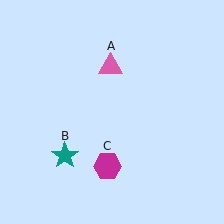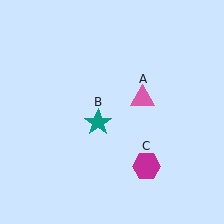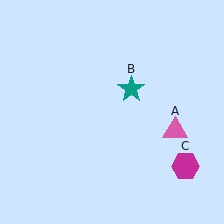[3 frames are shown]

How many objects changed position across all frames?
3 objects changed position: pink triangle (object A), teal star (object B), magenta hexagon (object C).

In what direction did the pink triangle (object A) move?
The pink triangle (object A) moved down and to the right.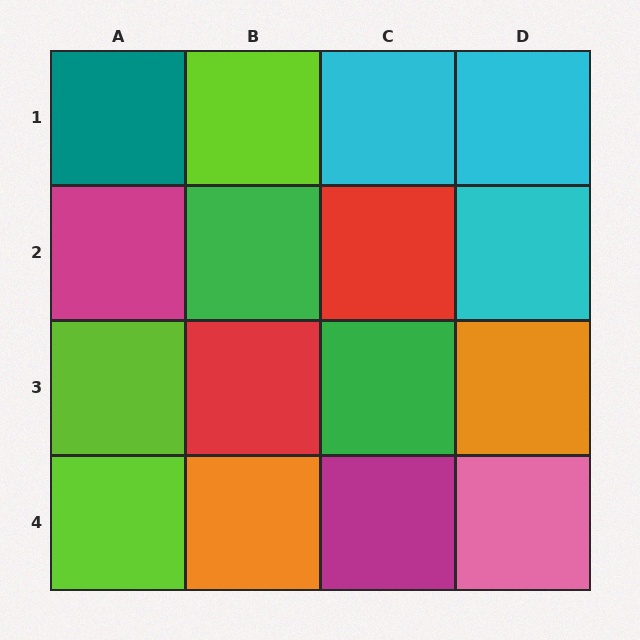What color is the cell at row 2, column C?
Red.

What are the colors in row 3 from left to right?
Lime, red, green, orange.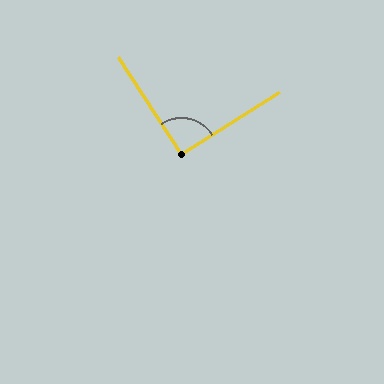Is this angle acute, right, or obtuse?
It is approximately a right angle.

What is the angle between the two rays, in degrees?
Approximately 90 degrees.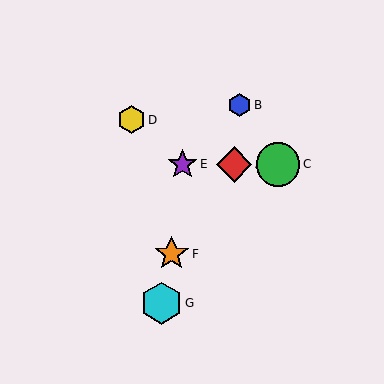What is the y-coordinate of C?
Object C is at y≈164.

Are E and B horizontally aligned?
No, E is at y≈164 and B is at y≈105.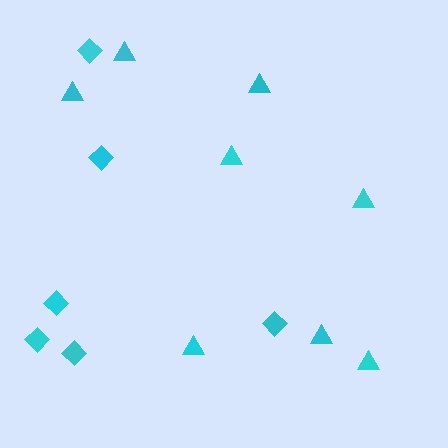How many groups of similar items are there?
There are 2 groups: one group of diamonds (6) and one group of triangles (8).